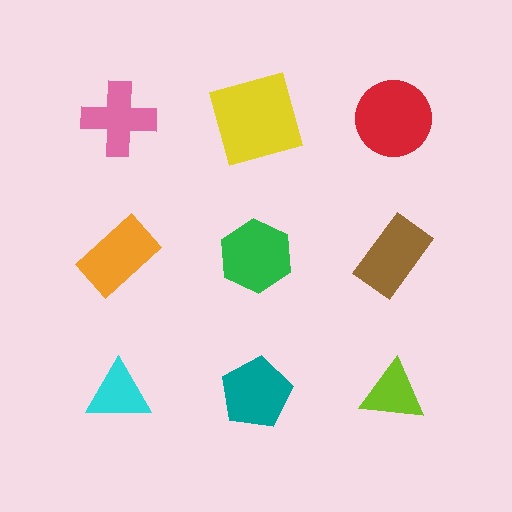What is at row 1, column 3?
A red circle.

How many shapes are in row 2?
3 shapes.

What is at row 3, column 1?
A cyan triangle.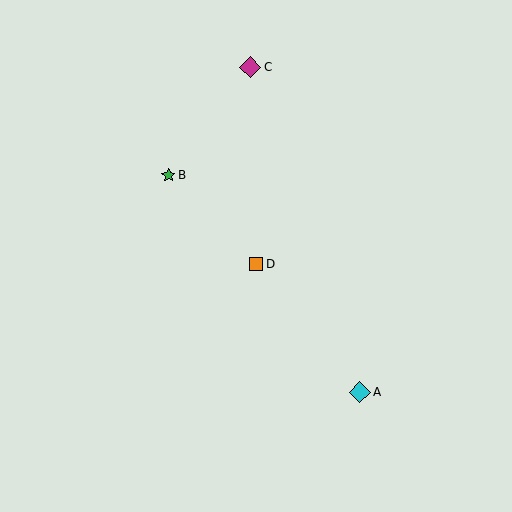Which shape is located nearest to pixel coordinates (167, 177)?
The green star (labeled B) at (168, 175) is nearest to that location.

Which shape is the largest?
The magenta diamond (labeled C) is the largest.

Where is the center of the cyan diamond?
The center of the cyan diamond is at (360, 392).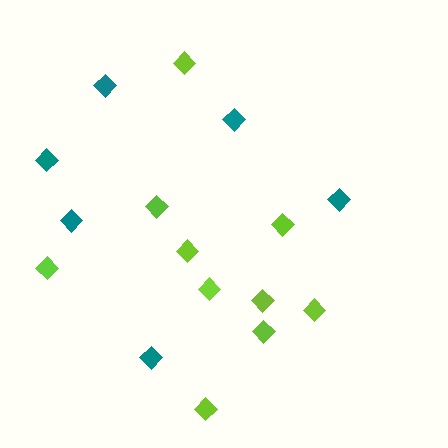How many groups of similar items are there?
There are 2 groups: one group of lime diamonds (10) and one group of teal diamonds (6).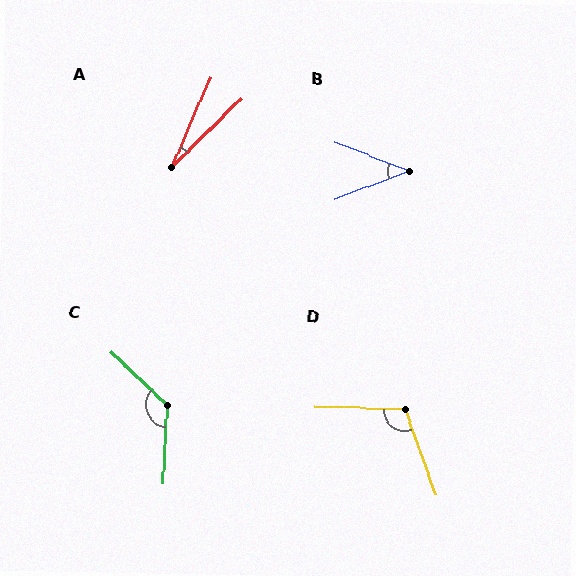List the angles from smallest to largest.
A (22°), B (41°), D (112°), C (131°).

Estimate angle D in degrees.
Approximately 112 degrees.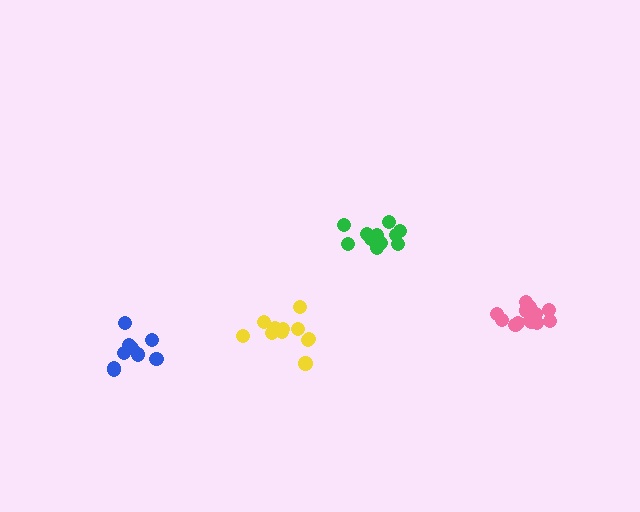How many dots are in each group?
Group 1: 9 dots, Group 2: 12 dots, Group 3: 13 dots, Group 4: 11 dots (45 total).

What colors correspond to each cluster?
The clusters are colored: blue, yellow, pink, green.